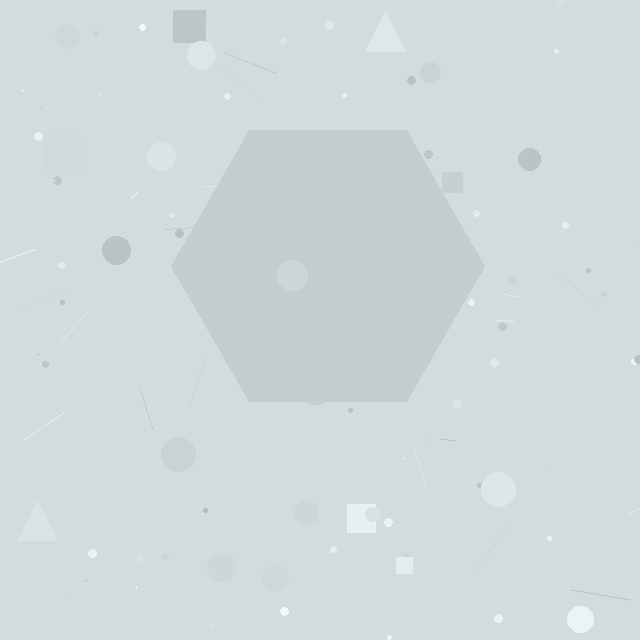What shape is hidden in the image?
A hexagon is hidden in the image.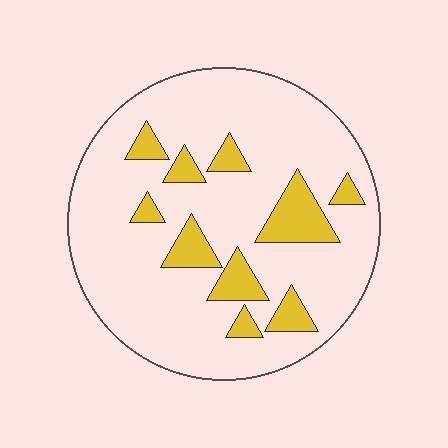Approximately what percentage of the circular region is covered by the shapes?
Approximately 15%.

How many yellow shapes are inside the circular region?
10.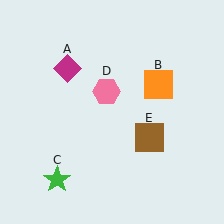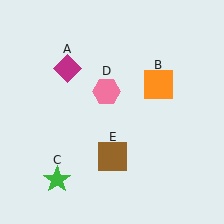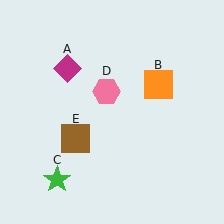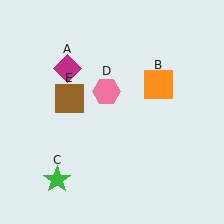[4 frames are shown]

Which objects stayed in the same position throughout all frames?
Magenta diamond (object A) and orange square (object B) and green star (object C) and pink hexagon (object D) remained stationary.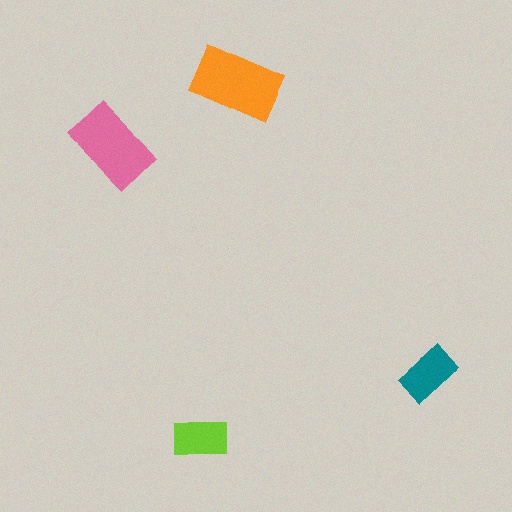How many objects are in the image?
There are 4 objects in the image.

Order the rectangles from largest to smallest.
the orange one, the pink one, the teal one, the lime one.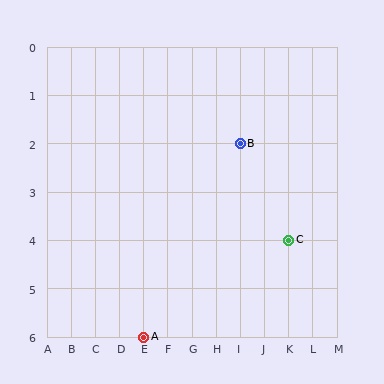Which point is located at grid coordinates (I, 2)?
Point B is at (I, 2).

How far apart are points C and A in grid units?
Points C and A are 6 columns and 2 rows apart (about 6.3 grid units diagonally).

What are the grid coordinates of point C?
Point C is at grid coordinates (K, 4).